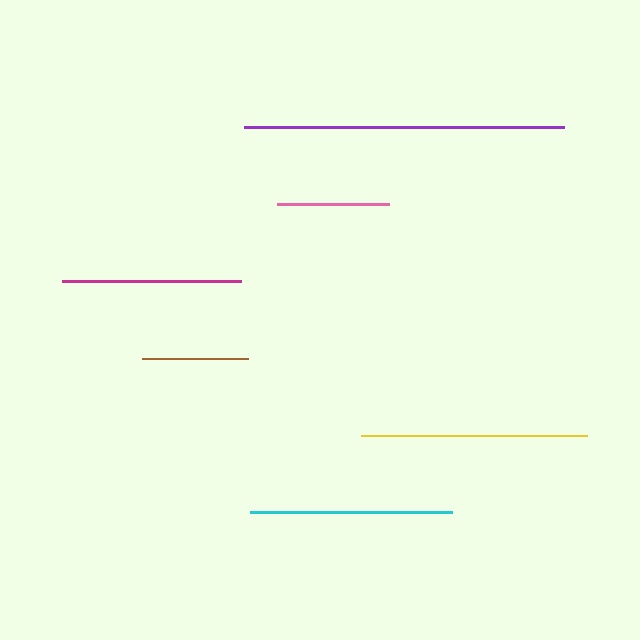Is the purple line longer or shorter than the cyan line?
The purple line is longer than the cyan line.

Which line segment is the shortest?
The brown line is the shortest at approximately 105 pixels.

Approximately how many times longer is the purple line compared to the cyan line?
The purple line is approximately 1.6 times the length of the cyan line.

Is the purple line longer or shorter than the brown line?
The purple line is longer than the brown line.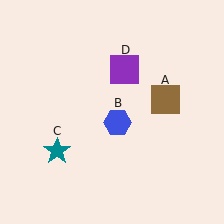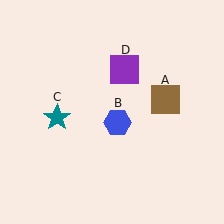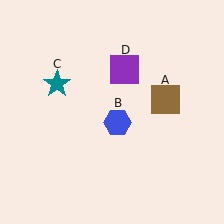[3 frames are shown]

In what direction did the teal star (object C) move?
The teal star (object C) moved up.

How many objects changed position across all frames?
1 object changed position: teal star (object C).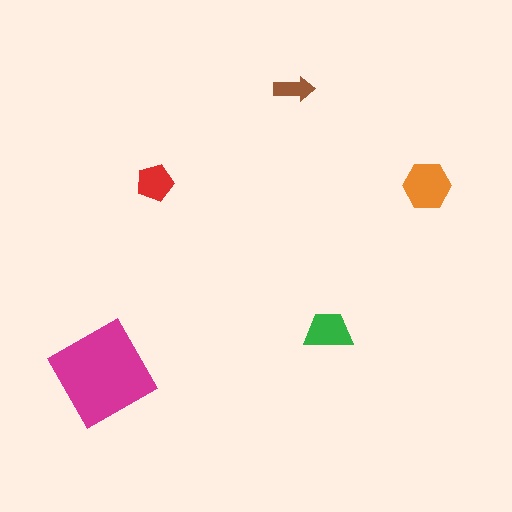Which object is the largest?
The magenta diamond.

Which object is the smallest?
The brown arrow.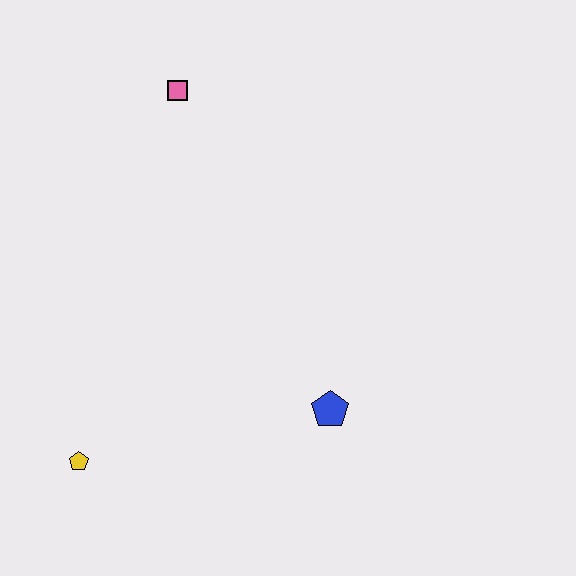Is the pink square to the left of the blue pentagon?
Yes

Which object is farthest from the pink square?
The yellow pentagon is farthest from the pink square.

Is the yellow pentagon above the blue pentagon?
No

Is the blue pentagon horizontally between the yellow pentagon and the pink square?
No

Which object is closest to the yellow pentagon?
The blue pentagon is closest to the yellow pentagon.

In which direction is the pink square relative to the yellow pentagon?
The pink square is above the yellow pentagon.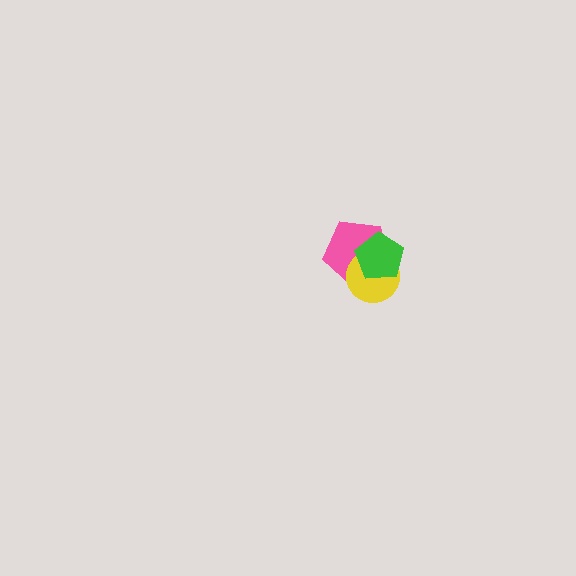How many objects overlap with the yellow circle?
2 objects overlap with the yellow circle.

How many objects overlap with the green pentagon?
2 objects overlap with the green pentagon.